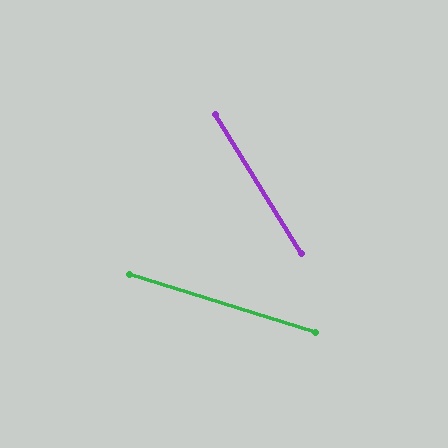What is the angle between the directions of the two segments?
Approximately 41 degrees.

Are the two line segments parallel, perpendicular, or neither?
Neither parallel nor perpendicular — they differ by about 41°.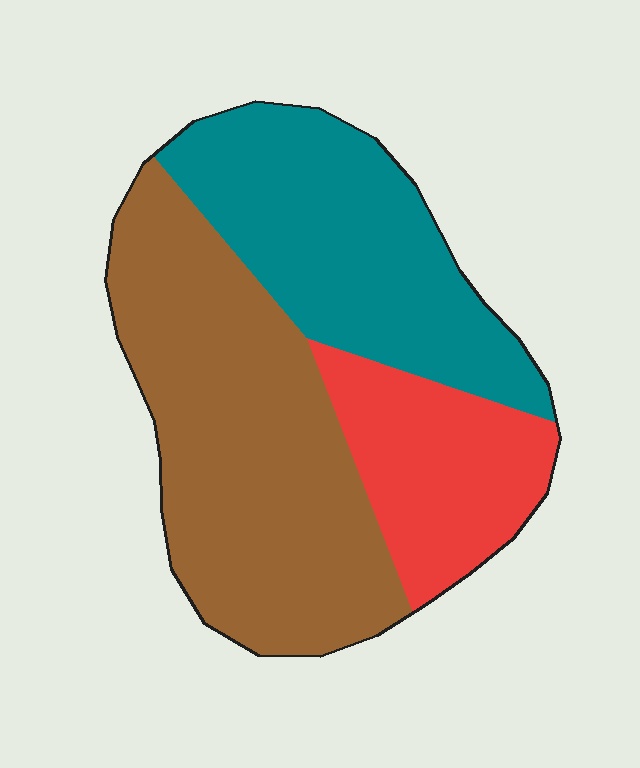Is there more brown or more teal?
Brown.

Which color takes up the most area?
Brown, at roughly 45%.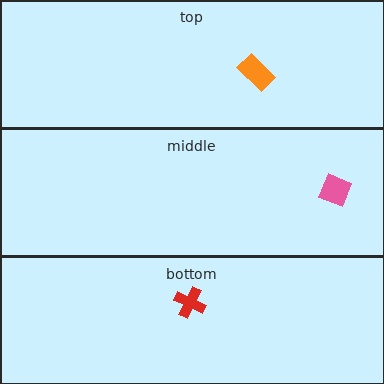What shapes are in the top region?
The orange rectangle.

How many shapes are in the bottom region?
1.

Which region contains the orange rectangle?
The top region.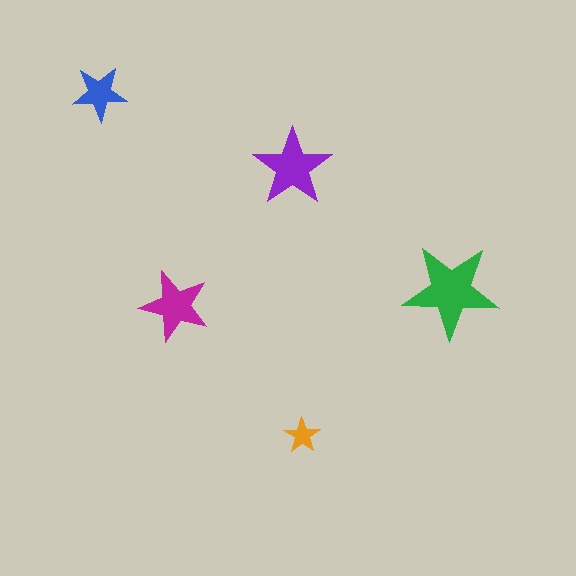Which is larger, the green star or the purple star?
The green one.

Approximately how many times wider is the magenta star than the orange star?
About 2 times wider.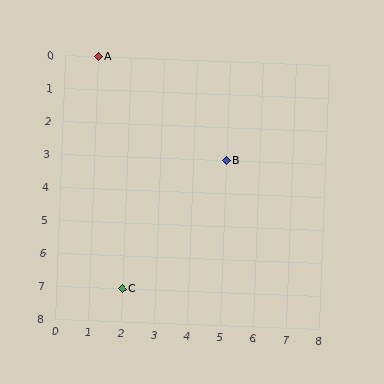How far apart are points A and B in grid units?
Points A and B are 4 columns and 3 rows apart (about 5.0 grid units diagonally).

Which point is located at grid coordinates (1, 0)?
Point A is at (1, 0).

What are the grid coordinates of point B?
Point B is at grid coordinates (5, 3).